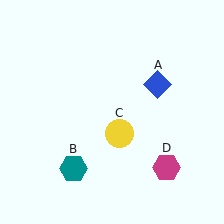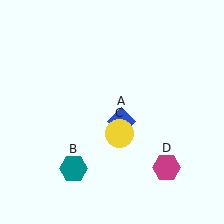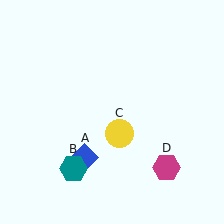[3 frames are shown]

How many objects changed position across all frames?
1 object changed position: blue diamond (object A).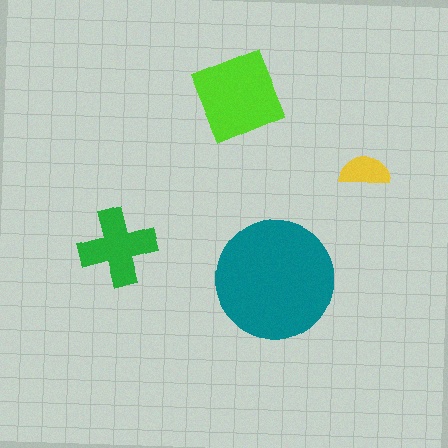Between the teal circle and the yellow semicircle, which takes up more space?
The teal circle.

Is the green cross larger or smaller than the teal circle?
Smaller.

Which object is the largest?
The teal circle.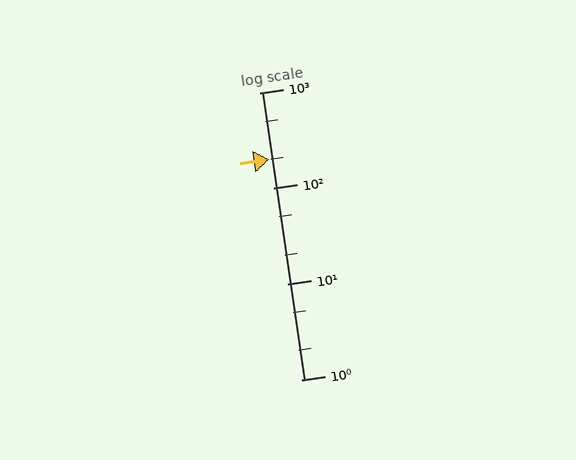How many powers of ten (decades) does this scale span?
The scale spans 3 decades, from 1 to 1000.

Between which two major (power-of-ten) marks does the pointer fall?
The pointer is between 100 and 1000.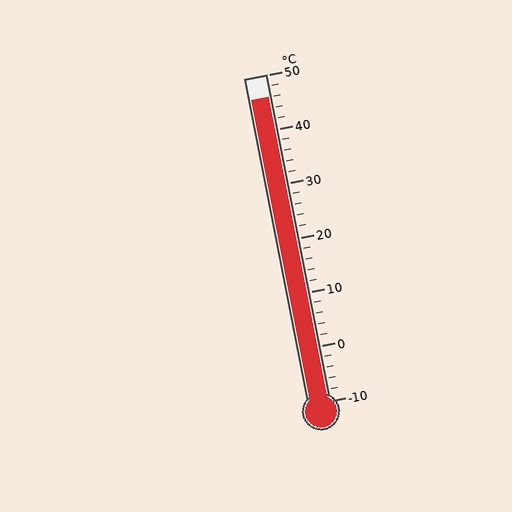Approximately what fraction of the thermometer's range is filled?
The thermometer is filled to approximately 95% of its range.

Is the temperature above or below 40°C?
The temperature is above 40°C.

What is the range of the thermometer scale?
The thermometer scale ranges from -10°C to 50°C.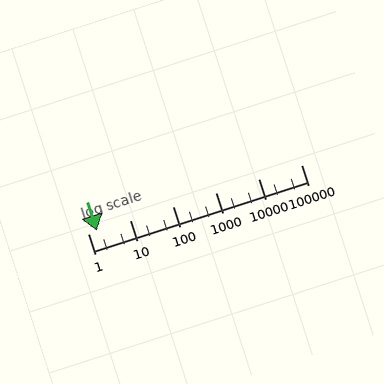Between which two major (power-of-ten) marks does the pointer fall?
The pointer is between 1 and 10.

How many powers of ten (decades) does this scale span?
The scale spans 5 decades, from 1 to 100000.